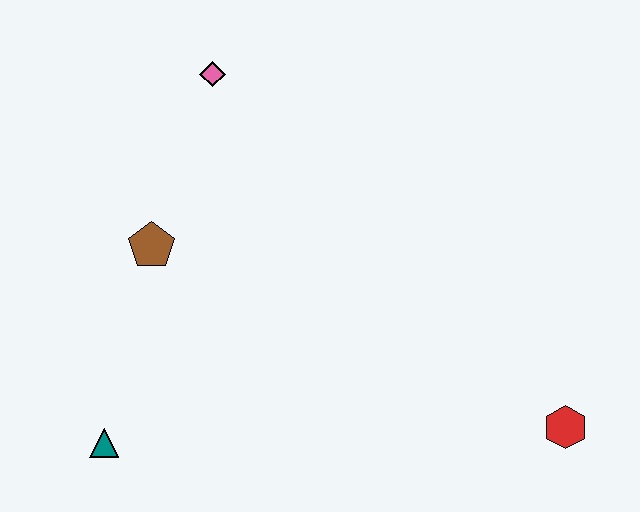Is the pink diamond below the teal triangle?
No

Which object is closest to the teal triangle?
The brown pentagon is closest to the teal triangle.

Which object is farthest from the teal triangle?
The red hexagon is farthest from the teal triangle.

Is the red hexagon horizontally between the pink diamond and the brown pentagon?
No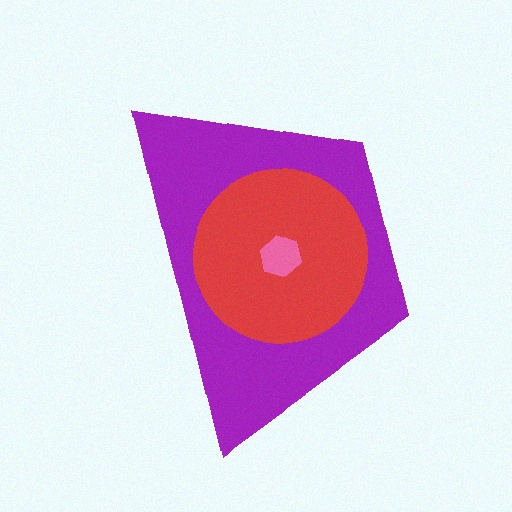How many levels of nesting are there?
3.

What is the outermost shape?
The purple trapezoid.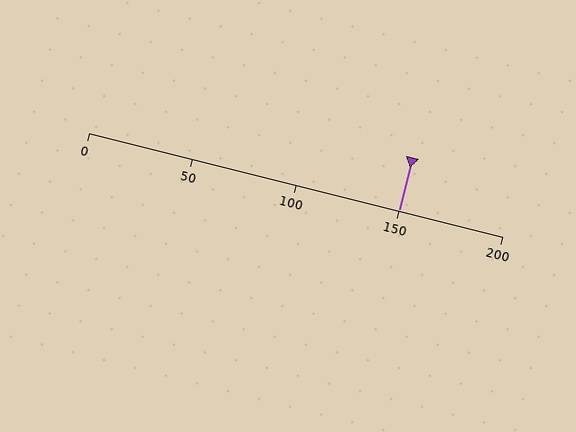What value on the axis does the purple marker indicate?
The marker indicates approximately 150.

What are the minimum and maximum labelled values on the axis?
The axis runs from 0 to 200.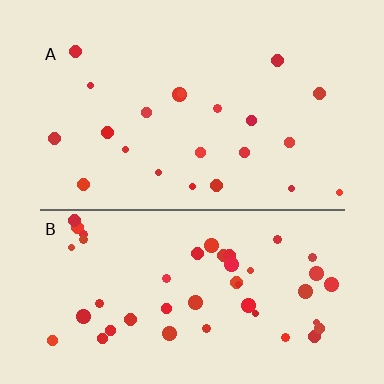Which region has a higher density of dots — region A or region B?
B (the bottom).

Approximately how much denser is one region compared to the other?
Approximately 2.1× — region B over region A.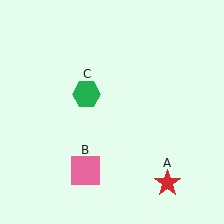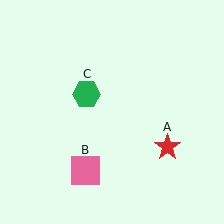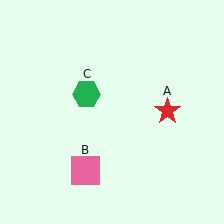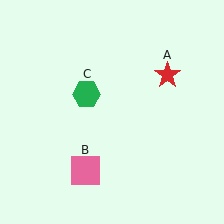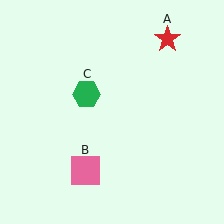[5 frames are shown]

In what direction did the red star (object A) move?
The red star (object A) moved up.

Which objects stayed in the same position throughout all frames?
Pink square (object B) and green hexagon (object C) remained stationary.